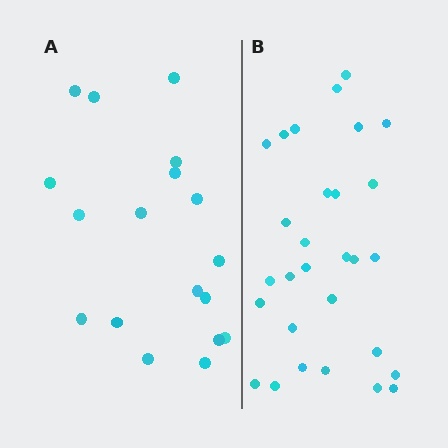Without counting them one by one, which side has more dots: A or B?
Region B (the right region) has more dots.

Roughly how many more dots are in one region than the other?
Region B has roughly 12 or so more dots than region A.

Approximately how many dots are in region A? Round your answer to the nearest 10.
About 20 dots. (The exact count is 18, which rounds to 20.)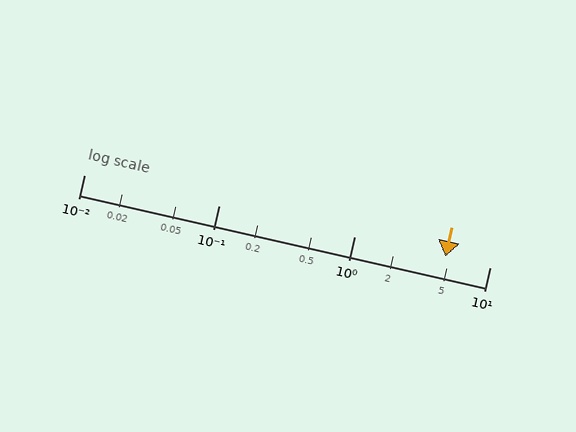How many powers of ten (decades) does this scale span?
The scale spans 3 decades, from 0.01 to 10.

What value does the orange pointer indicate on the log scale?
The pointer indicates approximately 4.7.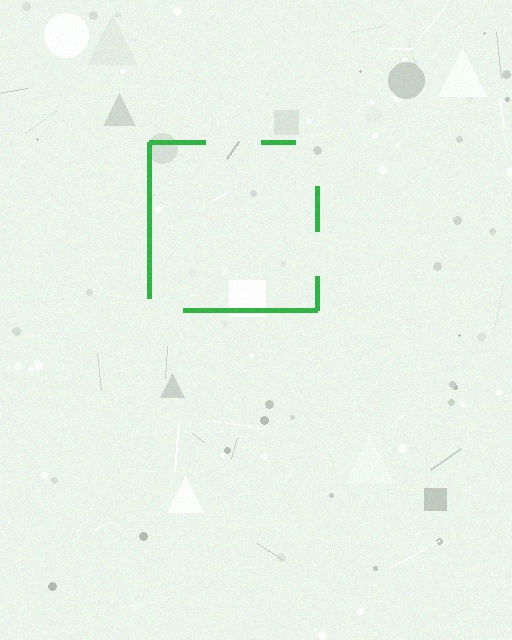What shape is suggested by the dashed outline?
The dashed outline suggests a square.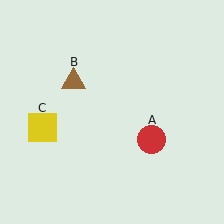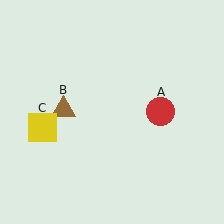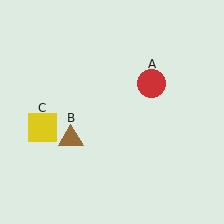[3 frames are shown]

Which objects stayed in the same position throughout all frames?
Yellow square (object C) remained stationary.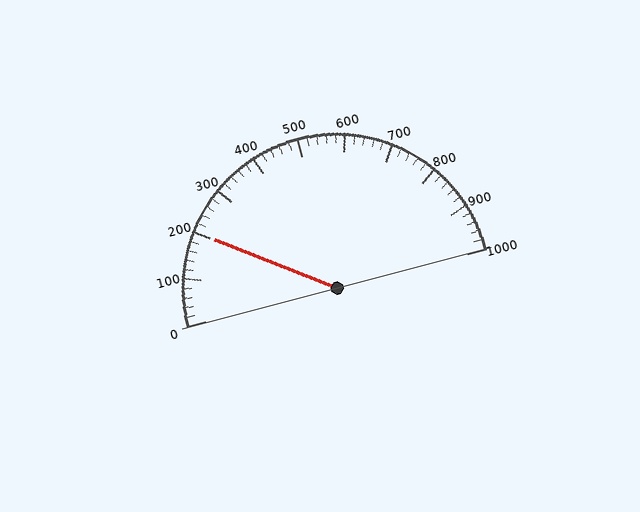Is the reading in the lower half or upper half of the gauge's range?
The reading is in the lower half of the range (0 to 1000).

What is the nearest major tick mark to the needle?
The nearest major tick mark is 200.